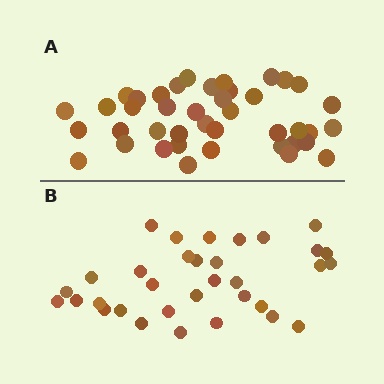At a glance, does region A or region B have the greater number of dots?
Region A (the top region) has more dots.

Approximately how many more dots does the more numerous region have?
Region A has roughly 8 or so more dots than region B.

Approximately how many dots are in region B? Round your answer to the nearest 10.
About 30 dots. (The exact count is 33, which rounds to 30.)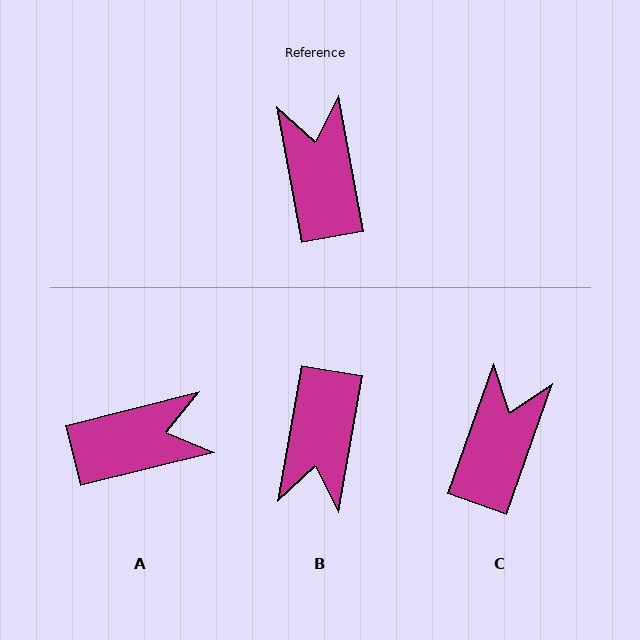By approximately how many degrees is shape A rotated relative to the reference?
Approximately 86 degrees clockwise.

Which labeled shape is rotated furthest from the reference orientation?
B, about 160 degrees away.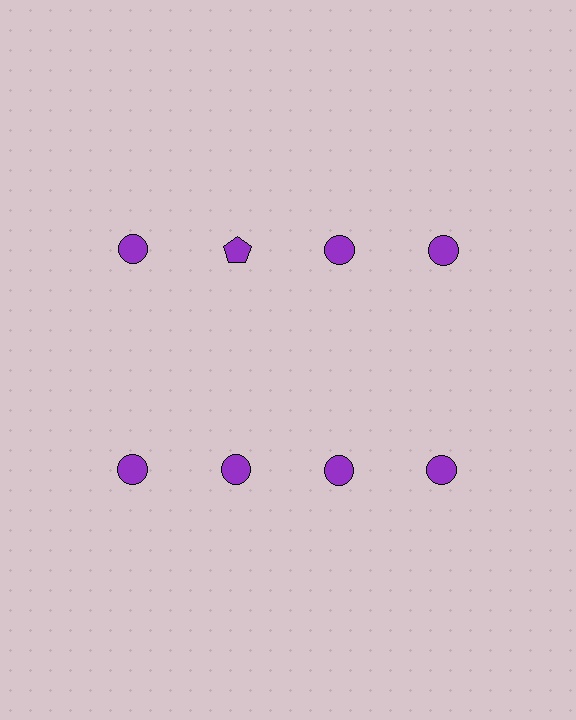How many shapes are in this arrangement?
There are 8 shapes arranged in a grid pattern.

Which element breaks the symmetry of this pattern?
The purple pentagon in the top row, second from left column breaks the symmetry. All other shapes are purple circles.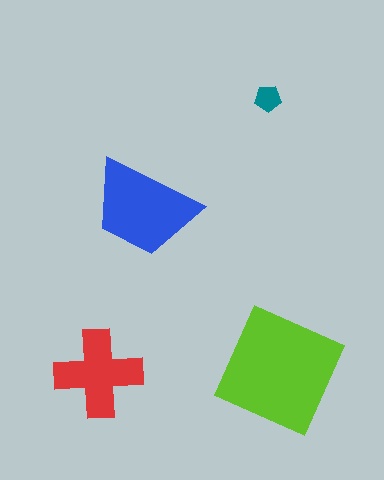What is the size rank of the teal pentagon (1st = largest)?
4th.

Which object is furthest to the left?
The red cross is leftmost.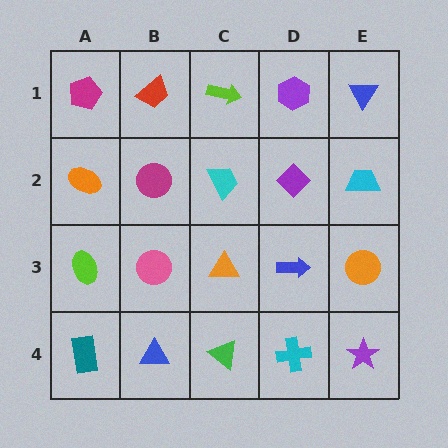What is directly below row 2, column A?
A lime ellipse.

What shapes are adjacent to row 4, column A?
A lime ellipse (row 3, column A), a blue triangle (row 4, column B).